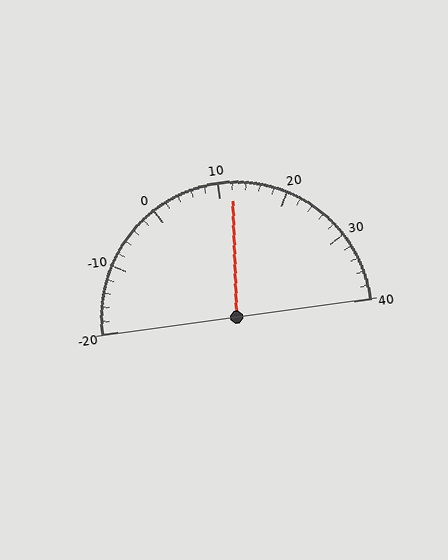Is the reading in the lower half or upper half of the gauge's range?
The reading is in the upper half of the range (-20 to 40).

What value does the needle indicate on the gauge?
The needle indicates approximately 12.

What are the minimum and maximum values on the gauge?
The gauge ranges from -20 to 40.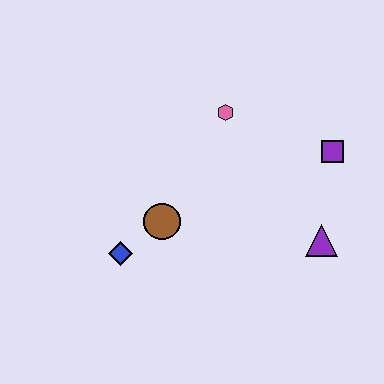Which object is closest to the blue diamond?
The brown circle is closest to the blue diamond.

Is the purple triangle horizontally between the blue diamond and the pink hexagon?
No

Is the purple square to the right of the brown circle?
Yes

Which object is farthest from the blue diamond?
The purple square is farthest from the blue diamond.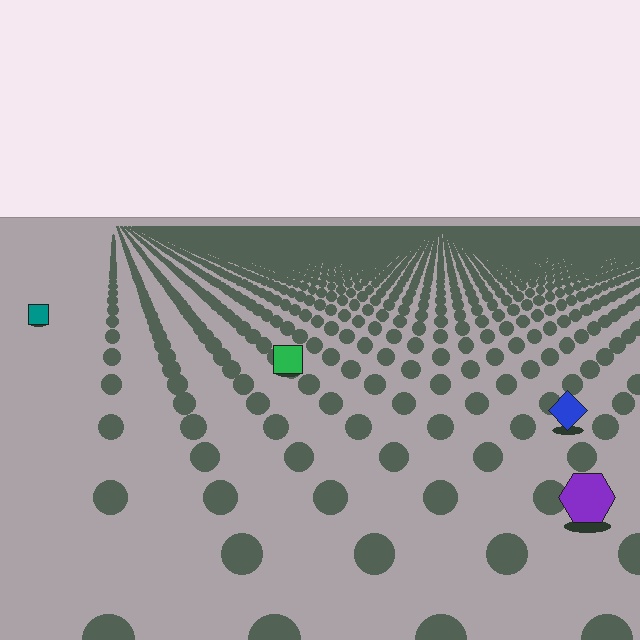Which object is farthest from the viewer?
The teal square is farthest from the viewer. It appears smaller and the ground texture around it is denser.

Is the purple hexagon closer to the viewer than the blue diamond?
Yes. The purple hexagon is closer — you can tell from the texture gradient: the ground texture is coarser near it.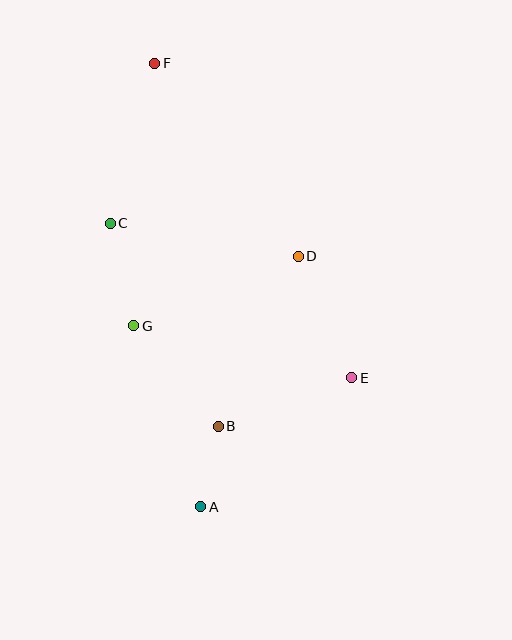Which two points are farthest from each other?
Points A and F are farthest from each other.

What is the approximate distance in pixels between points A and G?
The distance between A and G is approximately 193 pixels.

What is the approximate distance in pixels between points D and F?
The distance between D and F is approximately 240 pixels.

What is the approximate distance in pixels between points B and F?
The distance between B and F is approximately 368 pixels.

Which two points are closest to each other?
Points A and B are closest to each other.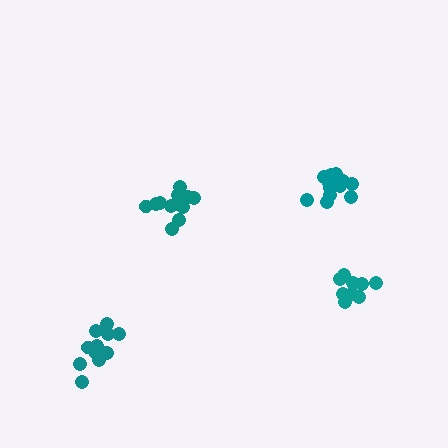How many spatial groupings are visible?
There are 4 spatial groupings.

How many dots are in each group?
Group 1: 13 dots, Group 2: 13 dots, Group 3: 13 dots, Group 4: 9 dots (48 total).